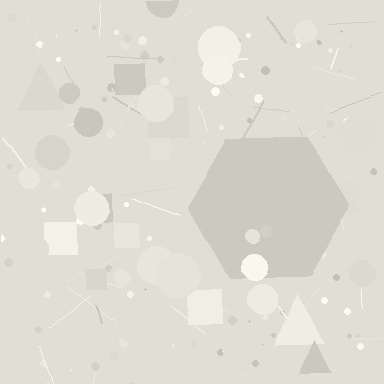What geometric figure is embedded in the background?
A hexagon is embedded in the background.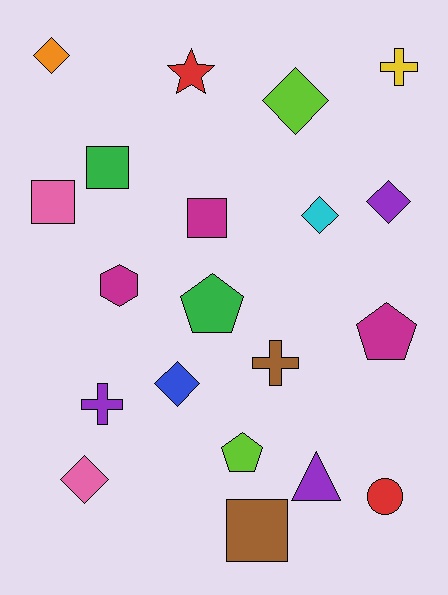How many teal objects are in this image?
There are no teal objects.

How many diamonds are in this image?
There are 6 diamonds.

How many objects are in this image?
There are 20 objects.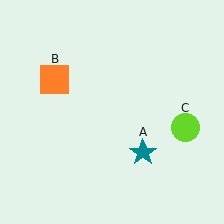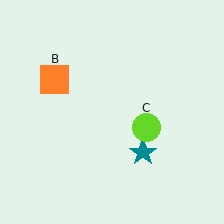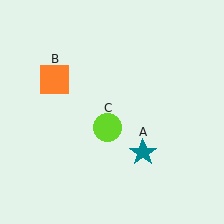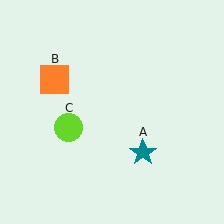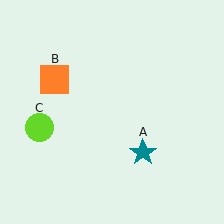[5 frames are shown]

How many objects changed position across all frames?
1 object changed position: lime circle (object C).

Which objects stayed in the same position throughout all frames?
Teal star (object A) and orange square (object B) remained stationary.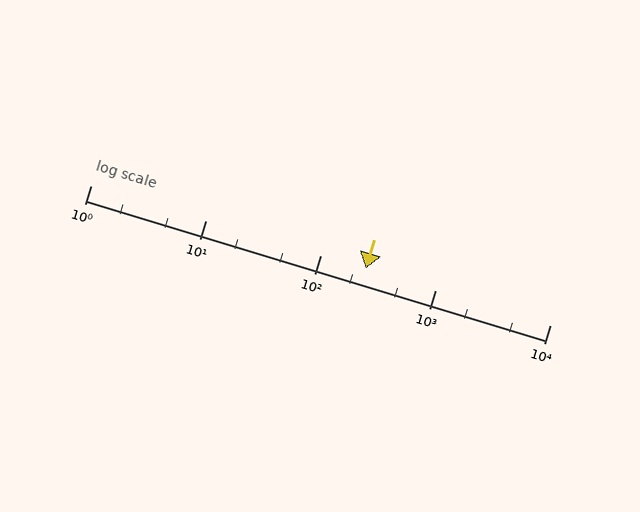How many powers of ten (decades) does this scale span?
The scale spans 4 decades, from 1 to 10000.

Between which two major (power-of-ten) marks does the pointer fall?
The pointer is between 100 and 1000.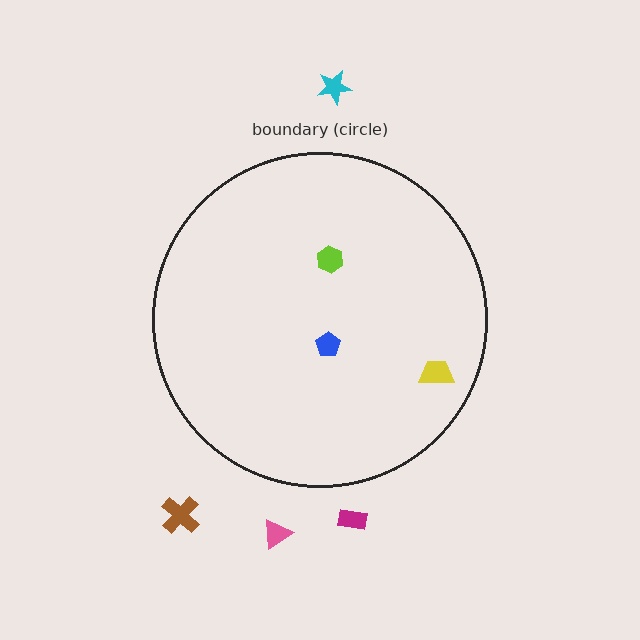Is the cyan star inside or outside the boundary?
Outside.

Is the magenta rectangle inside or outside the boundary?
Outside.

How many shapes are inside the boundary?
3 inside, 4 outside.